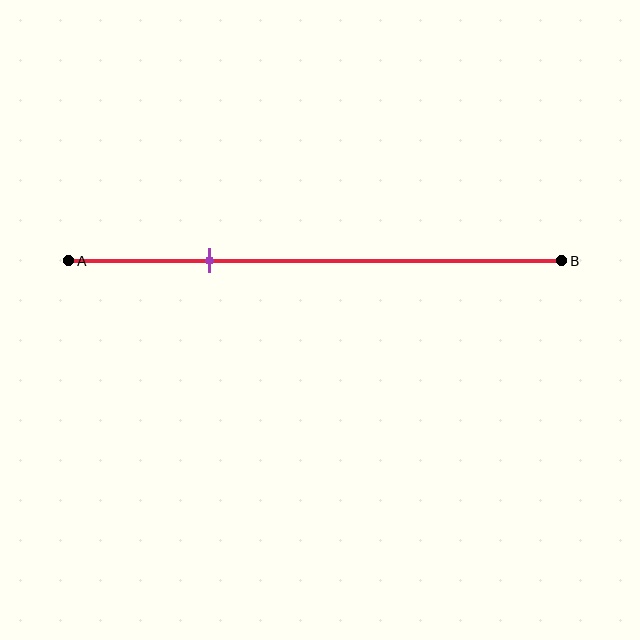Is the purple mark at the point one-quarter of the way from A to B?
No, the mark is at about 30% from A, not at the 25% one-quarter point.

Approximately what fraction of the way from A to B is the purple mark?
The purple mark is approximately 30% of the way from A to B.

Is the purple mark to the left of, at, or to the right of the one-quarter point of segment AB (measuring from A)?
The purple mark is to the right of the one-quarter point of segment AB.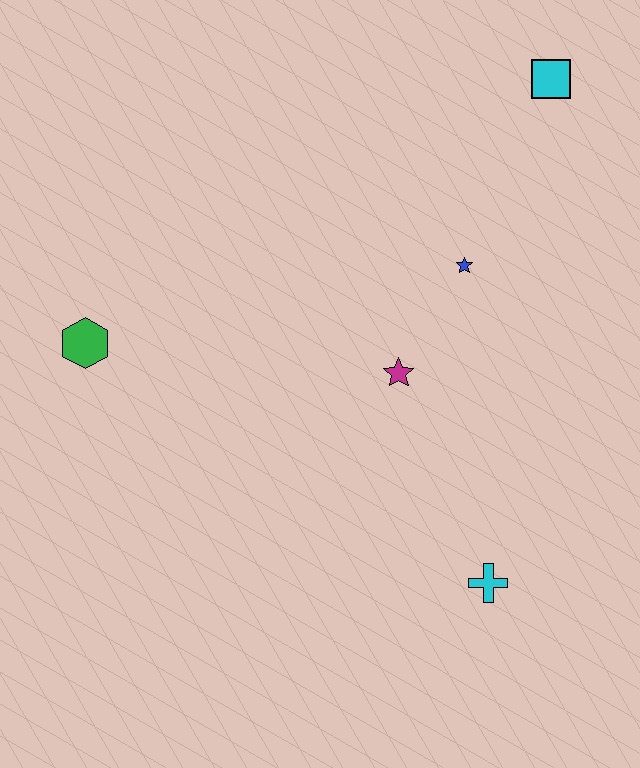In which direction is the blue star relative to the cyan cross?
The blue star is above the cyan cross.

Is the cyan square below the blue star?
No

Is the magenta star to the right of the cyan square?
No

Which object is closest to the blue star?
The magenta star is closest to the blue star.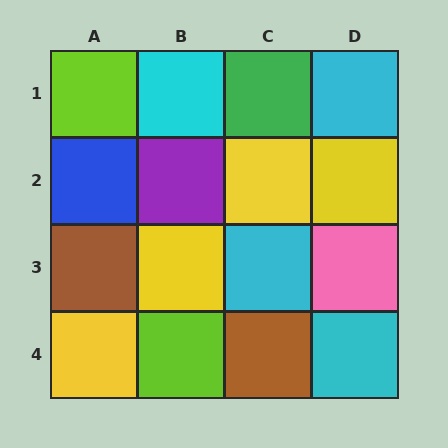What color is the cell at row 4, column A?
Yellow.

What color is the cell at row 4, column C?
Brown.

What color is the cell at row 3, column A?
Brown.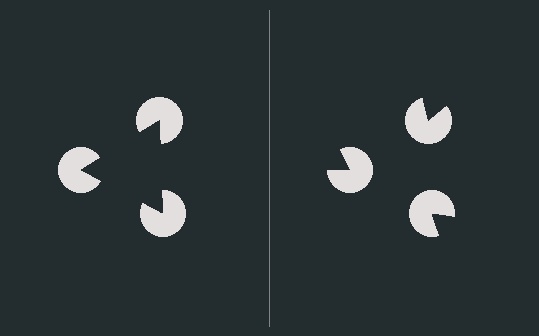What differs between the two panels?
The pac-man discs are positioned identically on both sides; only the wedge orientations differ. On the left they align to a triangle; on the right they are misaligned.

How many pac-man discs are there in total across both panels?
6 — 3 on each side.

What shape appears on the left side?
An illusory triangle.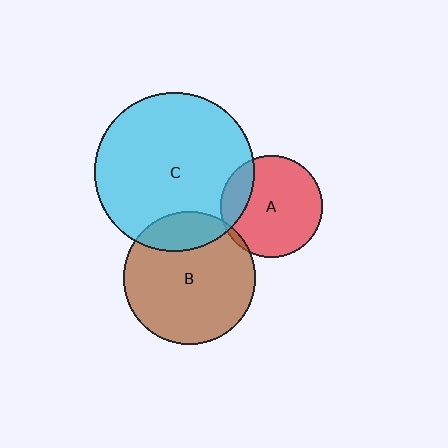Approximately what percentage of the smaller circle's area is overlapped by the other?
Approximately 5%.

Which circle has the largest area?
Circle C (cyan).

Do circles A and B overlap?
Yes.